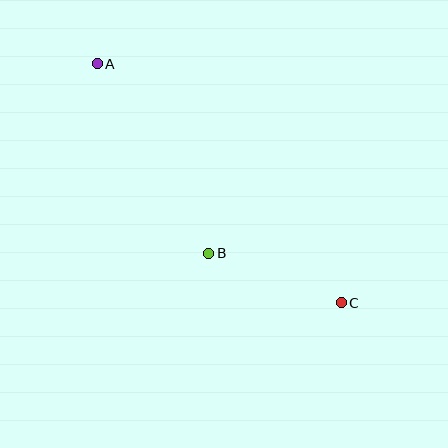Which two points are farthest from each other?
Points A and C are farthest from each other.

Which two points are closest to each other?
Points B and C are closest to each other.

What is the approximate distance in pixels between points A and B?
The distance between A and B is approximately 220 pixels.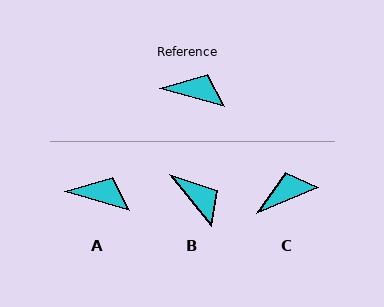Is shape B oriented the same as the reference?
No, it is off by about 35 degrees.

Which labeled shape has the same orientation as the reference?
A.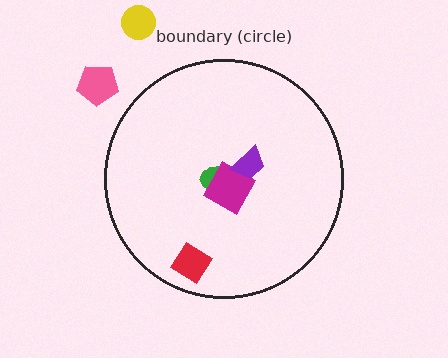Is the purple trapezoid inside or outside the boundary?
Inside.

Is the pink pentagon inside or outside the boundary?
Outside.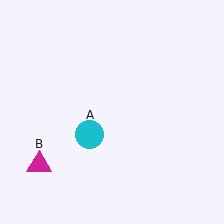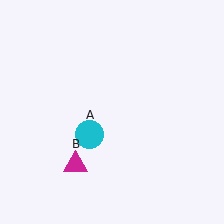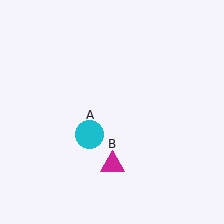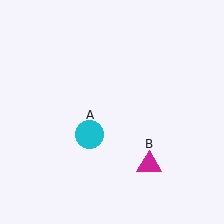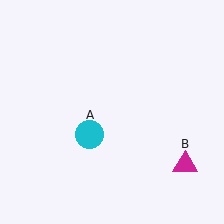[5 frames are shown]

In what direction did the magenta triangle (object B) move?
The magenta triangle (object B) moved right.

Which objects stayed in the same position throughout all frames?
Cyan circle (object A) remained stationary.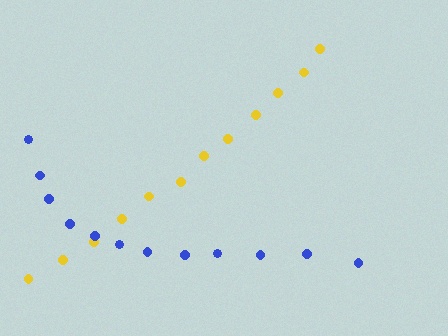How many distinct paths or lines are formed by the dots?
There are 2 distinct paths.